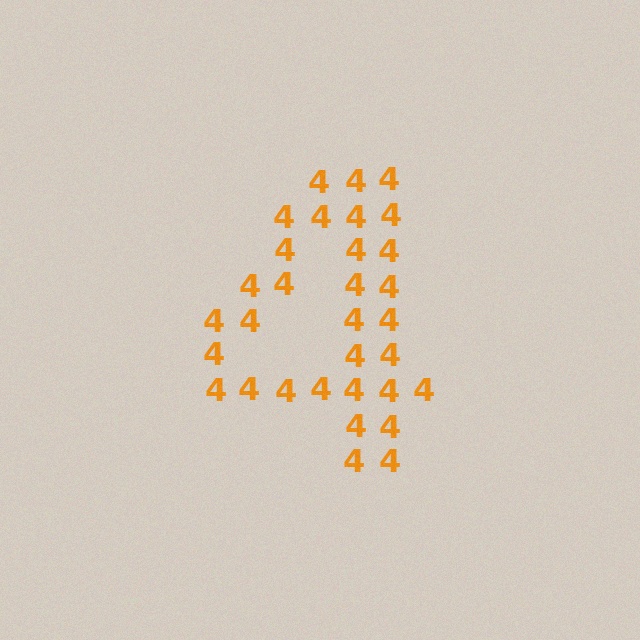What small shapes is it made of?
It is made of small digit 4's.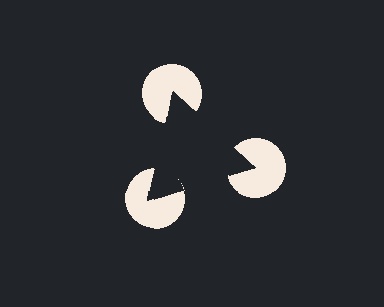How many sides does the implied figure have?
3 sides.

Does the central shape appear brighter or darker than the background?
It typically appears slightly darker than the background, even though no actual brightness change is drawn.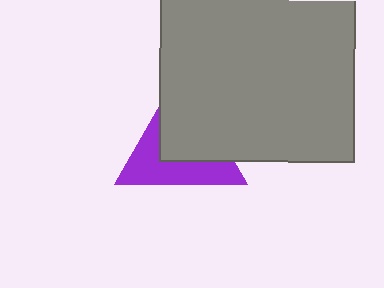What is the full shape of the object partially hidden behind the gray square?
The partially hidden object is a purple triangle.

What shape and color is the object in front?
The object in front is a gray square.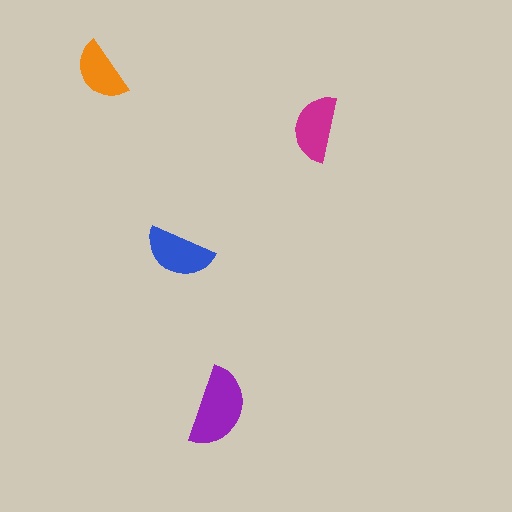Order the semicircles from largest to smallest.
the purple one, the blue one, the magenta one, the orange one.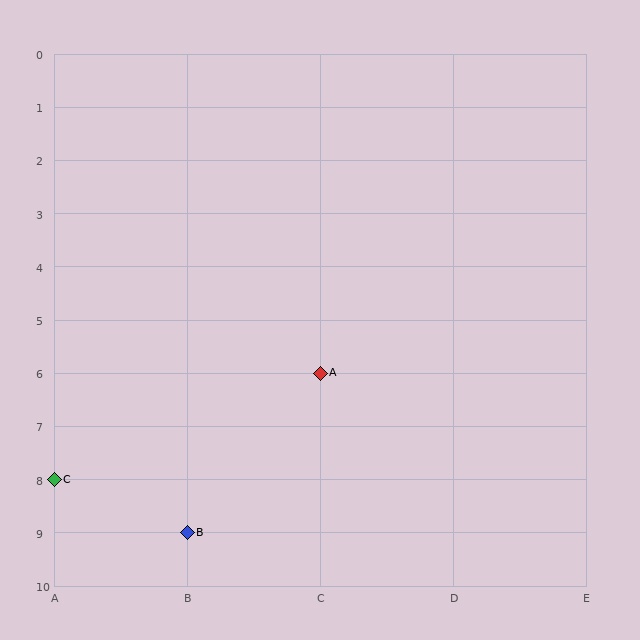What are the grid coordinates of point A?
Point A is at grid coordinates (C, 6).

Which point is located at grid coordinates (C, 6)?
Point A is at (C, 6).